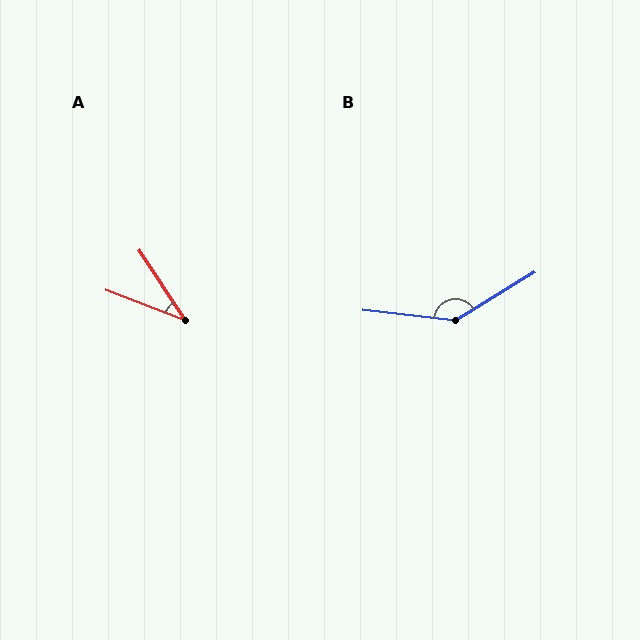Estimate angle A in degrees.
Approximately 36 degrees.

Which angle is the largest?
B, at approximately 142 degrees.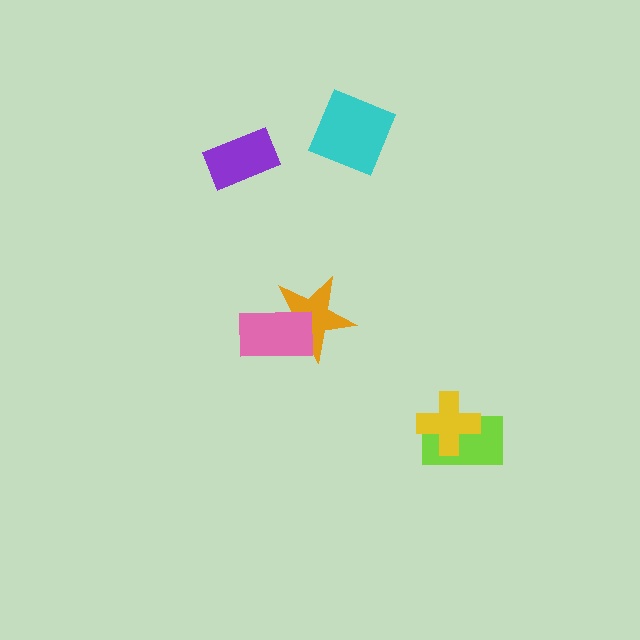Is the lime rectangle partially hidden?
Yes, it is partially covered by another shape.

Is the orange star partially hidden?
Yes, it is partially covered by another shape.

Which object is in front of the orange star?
The pink rectangle is in front of the orange star.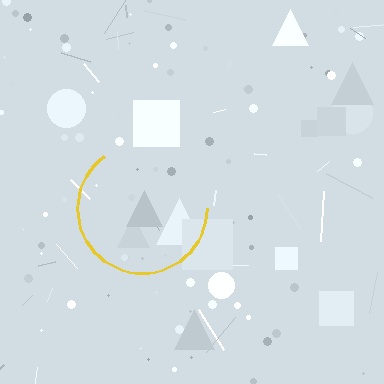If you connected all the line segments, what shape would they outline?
They would outline a circle.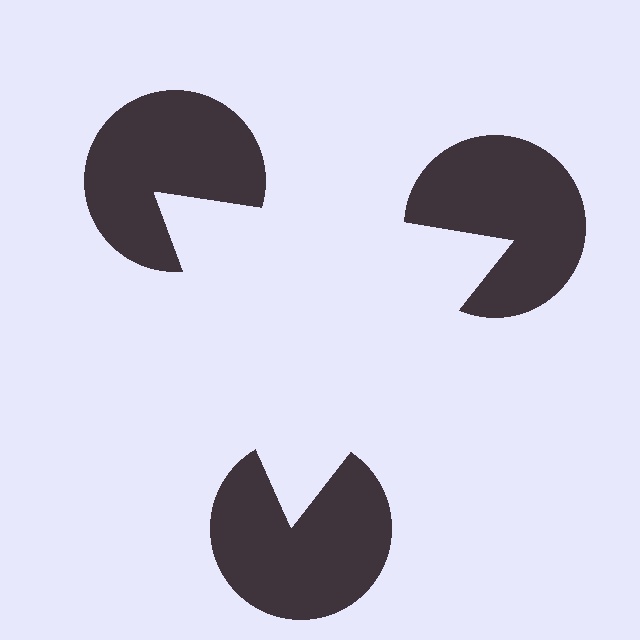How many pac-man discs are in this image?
There are 3 — one at each vertex of the illusory triangle.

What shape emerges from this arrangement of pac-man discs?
An illusory triangle — its edges are inferred from the aligned wedge cuts in the pac-man discs, not physically drawn.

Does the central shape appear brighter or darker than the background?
It typically appears slightly brighter than the background, even though no actual brightness change is drawn.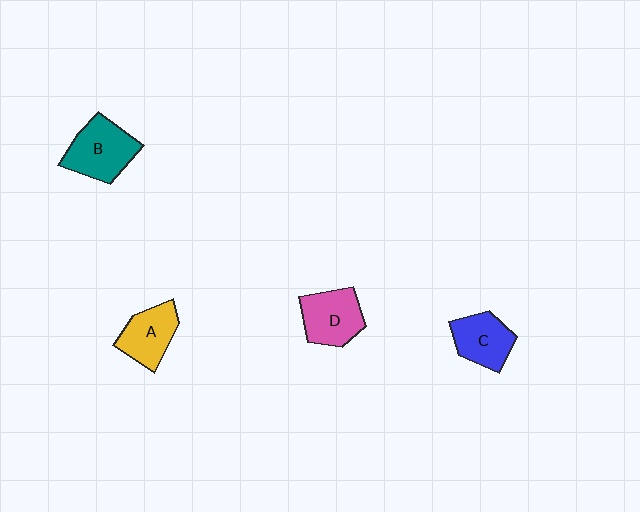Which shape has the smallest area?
Shape C (blue).